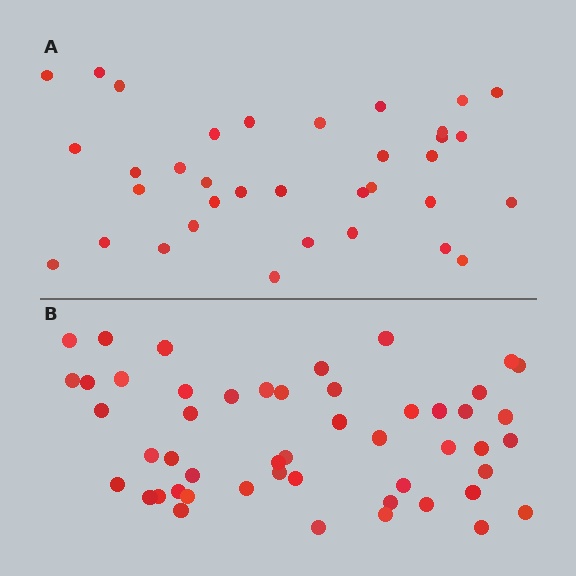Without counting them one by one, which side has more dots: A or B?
Region B (the bottom region) has more dots.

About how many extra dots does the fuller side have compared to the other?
Region B has approximately 15 more dots than region A.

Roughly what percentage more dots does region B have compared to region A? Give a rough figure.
About 45% more.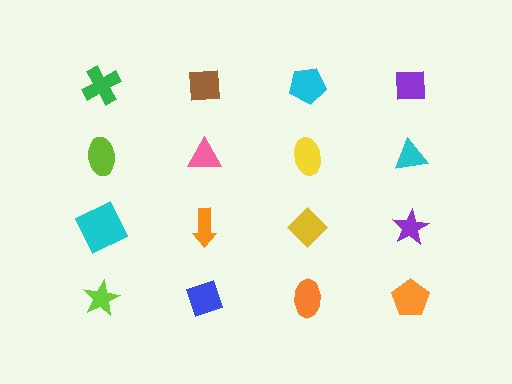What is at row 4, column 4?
An orange pentagon.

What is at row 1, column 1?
A green cross.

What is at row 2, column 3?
A yellow ellipse.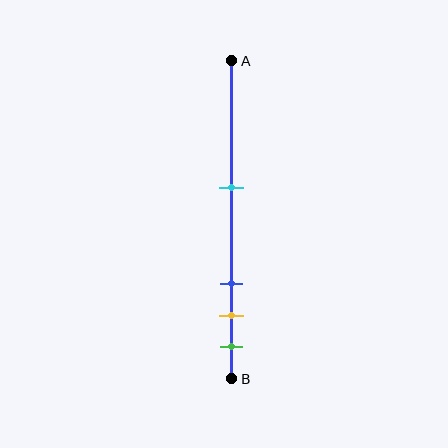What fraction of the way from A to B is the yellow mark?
The yellow mark is approximately 80% (0.8) of the way from A to B.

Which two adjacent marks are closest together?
The yellow and green marks are the closest adjacent pair.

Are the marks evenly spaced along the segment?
No, the marks are not evenly spaced.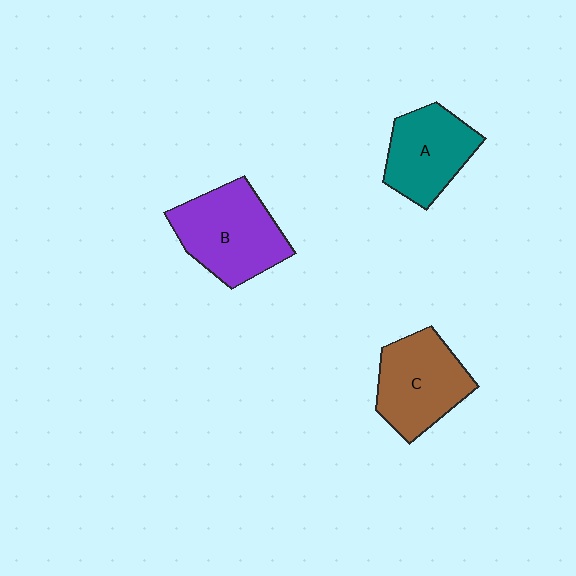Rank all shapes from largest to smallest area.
From largest to smallest: B (purple), C (brown), A (teal).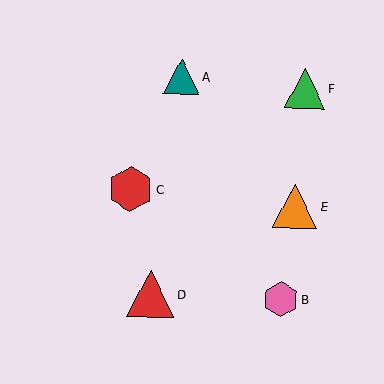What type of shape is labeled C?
Shape C is a red hexagon.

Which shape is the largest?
The red triangle (labeled D) is the largest.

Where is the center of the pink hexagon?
The center of the pink hexagon is at (281, 299).